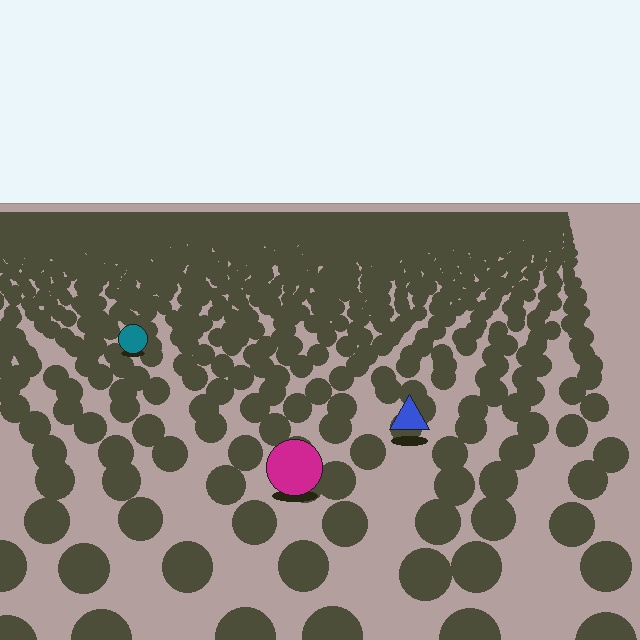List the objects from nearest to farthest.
From nearest to farthest: the magenta circle, the blue triangle, the teal circle.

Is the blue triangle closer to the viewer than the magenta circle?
No. The magenta circle is closer — you can tell from the texture gradient: the ground texture is coarser near it.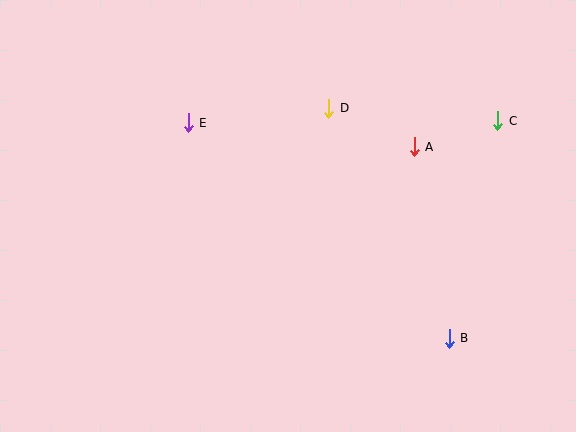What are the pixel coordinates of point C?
Point C is at (498, 121).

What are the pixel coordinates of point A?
Point A is at (414, 147).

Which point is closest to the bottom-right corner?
Point B is closest to the bottom-right corner.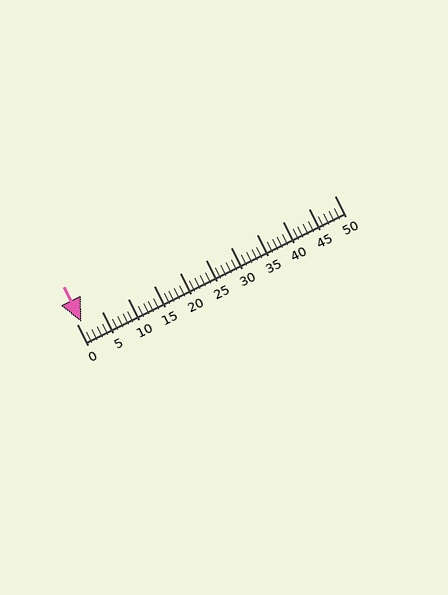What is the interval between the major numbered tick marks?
The major tick marks are spaced 5 units apart.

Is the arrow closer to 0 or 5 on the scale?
The arrow is closer to 0.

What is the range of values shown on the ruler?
The ruler shows values from 0 to 50.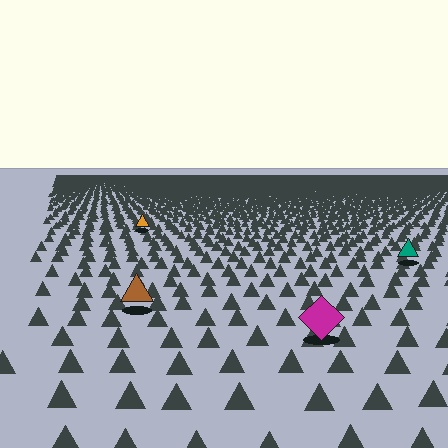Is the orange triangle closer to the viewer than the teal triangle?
No. The teal triangle is closer — you can tell from the texture gradient: the ground texture is coarser near it.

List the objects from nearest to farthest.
From nearest to farthest: the magenta diamond, the brown triangle, the teal triangle, the orange triangle.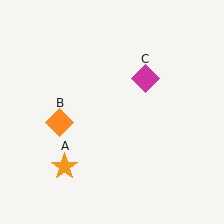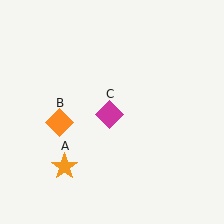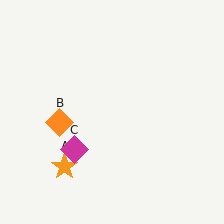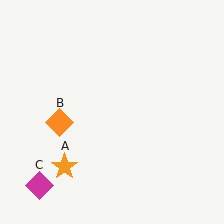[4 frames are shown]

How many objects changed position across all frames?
1 object changed position: magenta diamond (object C).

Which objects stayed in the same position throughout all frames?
Orange star (object A) and orange diamond (object B) remained stationary.